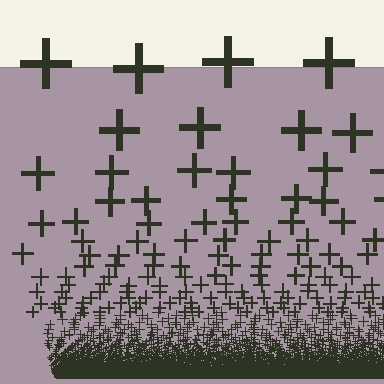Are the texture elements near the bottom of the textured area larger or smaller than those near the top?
Smaller. The gradient is inverted — elements near the bottom are smaller and denser.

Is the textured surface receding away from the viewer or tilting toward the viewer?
The surface appears to tilt toward the viewer. Texture elements get larger and sparser toward the top.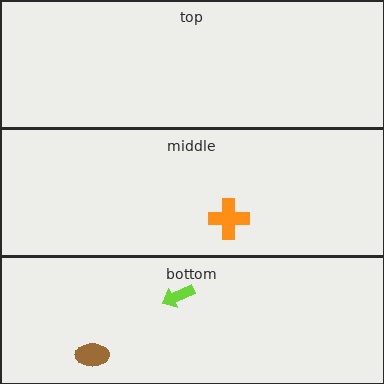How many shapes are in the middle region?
1.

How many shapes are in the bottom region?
2.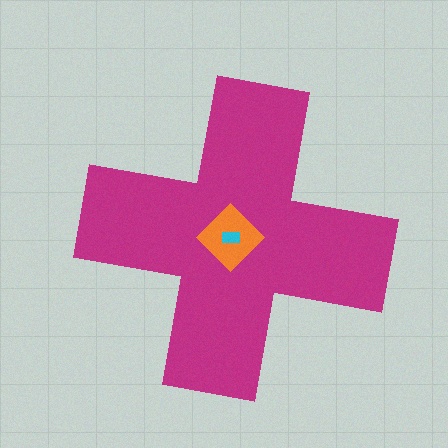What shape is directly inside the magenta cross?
The orange diamond.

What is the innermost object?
The cyan rectangle.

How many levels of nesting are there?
3.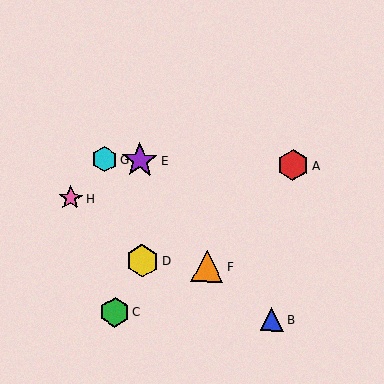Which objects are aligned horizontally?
Objects A, E, G are aligned horizontally.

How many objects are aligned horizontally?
3 objects (A, E, G) are aligned horizontally.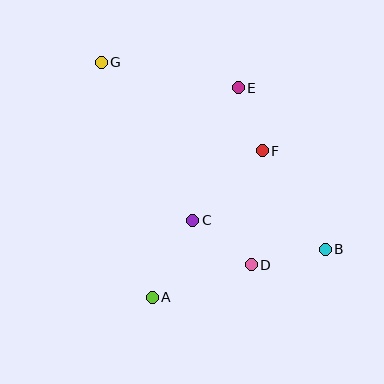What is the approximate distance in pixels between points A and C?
The distance between A and C is approximately 87 pixels.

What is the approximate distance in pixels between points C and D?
The distance between C and D is approximately 74 pixels.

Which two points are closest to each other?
Points E and F are closest to each other.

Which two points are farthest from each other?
Points B and G are farthest from each other.